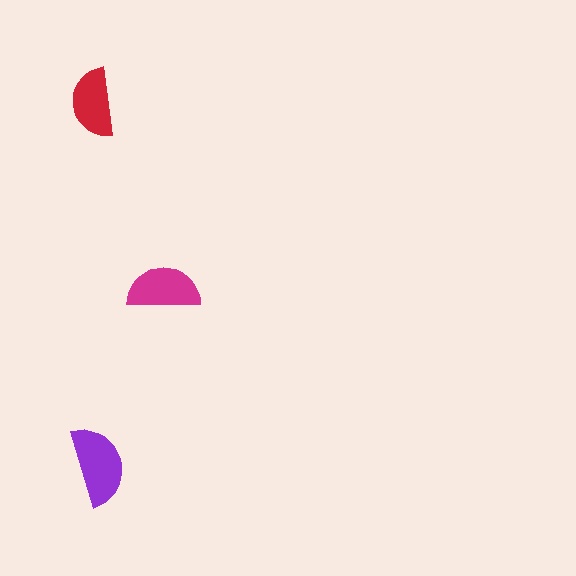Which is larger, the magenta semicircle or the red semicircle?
The magenta one.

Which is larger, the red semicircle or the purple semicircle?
The purple one.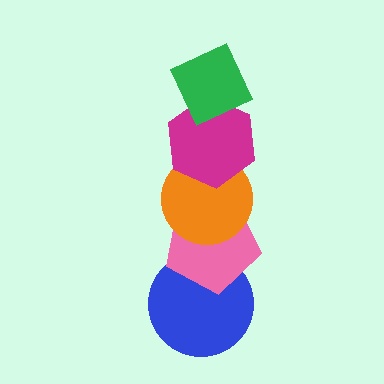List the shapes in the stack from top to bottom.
From top to bottom: the green diamond, the magenta hexagon, the orange circle, the pink pentagon, the blue circle.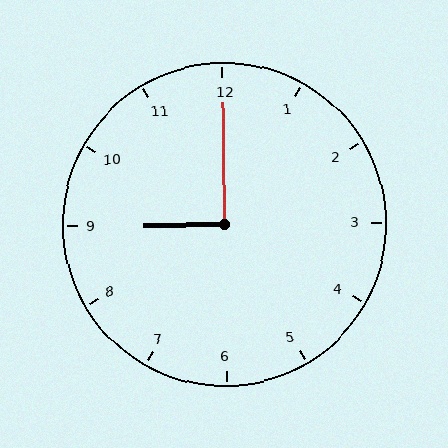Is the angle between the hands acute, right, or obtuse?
It is right.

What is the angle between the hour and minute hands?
Approximately 90 degrees.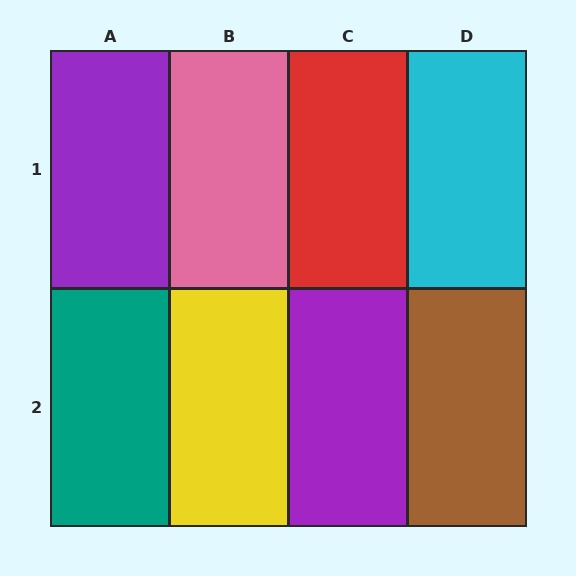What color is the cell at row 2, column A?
Teal.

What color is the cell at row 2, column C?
Purple.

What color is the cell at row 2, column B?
Yellow.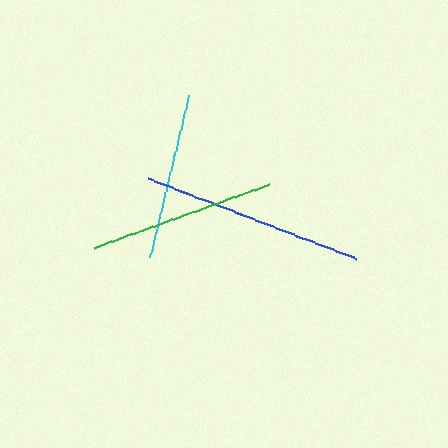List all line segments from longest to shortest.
From longest to shortest: blue, green, cyan.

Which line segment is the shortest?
The cyan line is the shortest at approximately 167 pixels.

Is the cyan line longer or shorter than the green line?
The green line is longer than the cyan line.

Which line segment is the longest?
The blue line is the longest at approximately 223 pixels.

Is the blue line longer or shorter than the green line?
The blue line is longer than the green line.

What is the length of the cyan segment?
The cyan segment is approximately 167 pixels long.